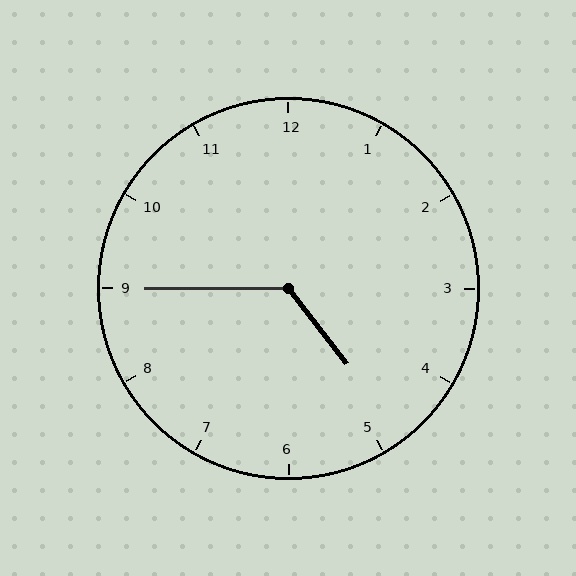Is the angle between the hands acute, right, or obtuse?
It is obtuse.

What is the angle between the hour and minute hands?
Approximately 128 degrees.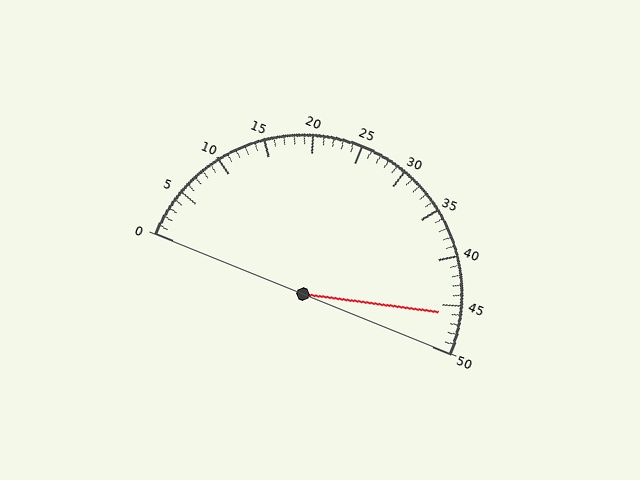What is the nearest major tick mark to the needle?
The nearest major tick mark is 45.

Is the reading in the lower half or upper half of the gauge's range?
The reading is in the upper half of the range (0 to 50).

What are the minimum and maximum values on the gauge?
The gauge ranges from 0 to 50.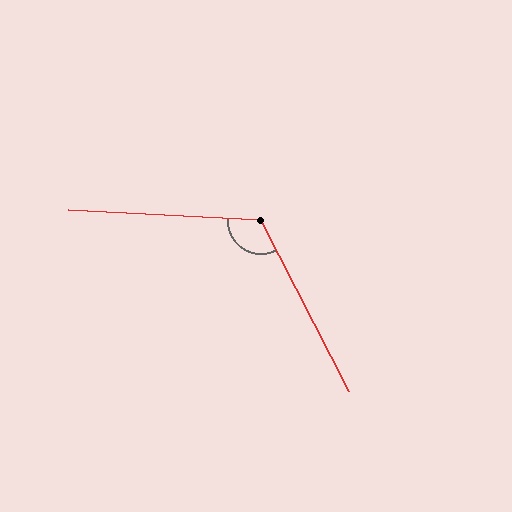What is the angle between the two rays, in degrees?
Approximately 120 degrees.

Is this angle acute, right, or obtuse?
It is obtuse.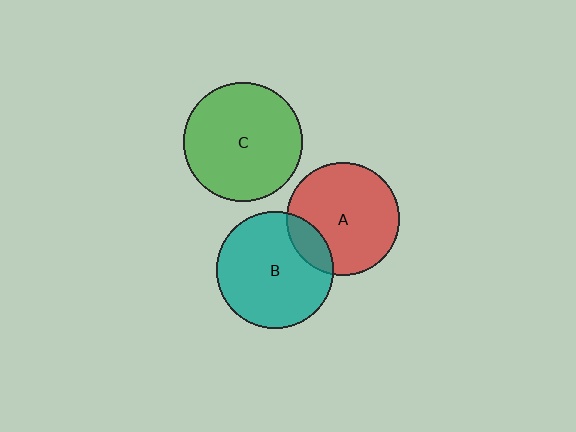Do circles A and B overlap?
Yes.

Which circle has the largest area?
Circle C (green).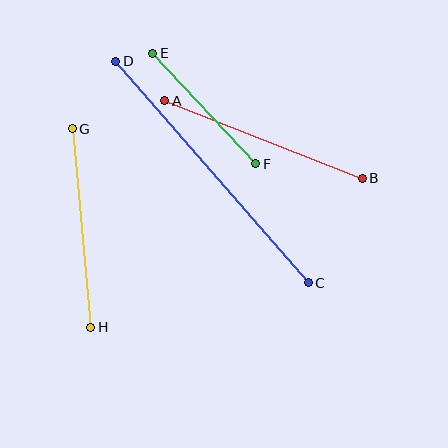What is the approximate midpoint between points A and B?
The midpoint is at approximately (264, 140) pixels.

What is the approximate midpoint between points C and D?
The midpoint is at approximately (212, 172) pixels.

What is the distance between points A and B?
The distance is approximately 212 pixels.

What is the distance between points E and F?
The distance is approximately 151 pixels.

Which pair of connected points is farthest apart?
Points C and D are farthest apart.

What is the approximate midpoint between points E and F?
The midpoint is at approximately (204, 109) pixels.